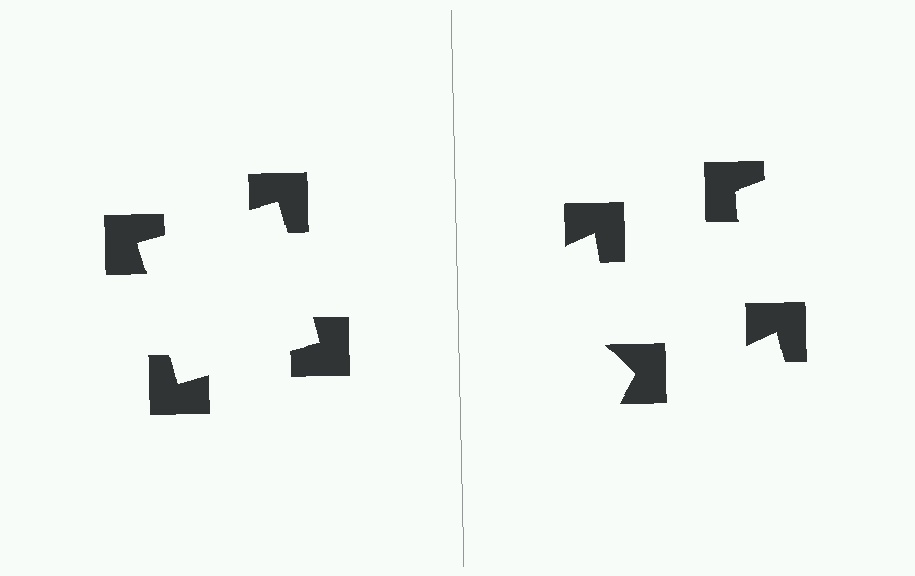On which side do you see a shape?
An illusory square appears on the left side. On the right side the wedge cuts are rotated, so no coherent shape forms.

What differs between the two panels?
The notched squares are positioned identically on both sides; only the wedge orientations differ. On the left they align to a square; on the right they are misaligned.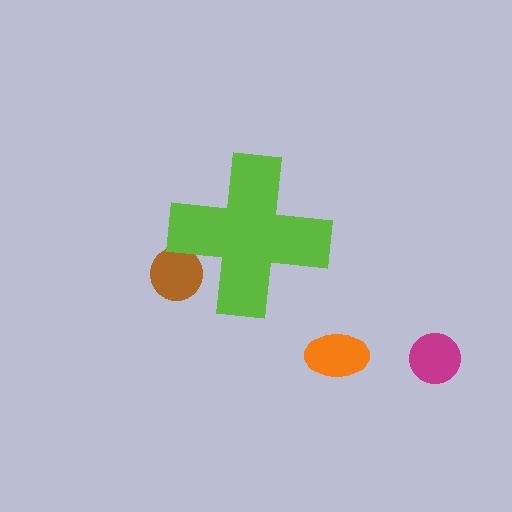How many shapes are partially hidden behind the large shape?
1 shape is partially hidden.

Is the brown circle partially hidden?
Yes, the brown circle is partially hidden behind the lime cross.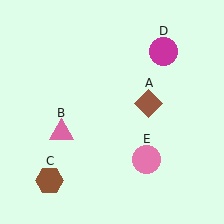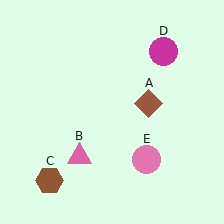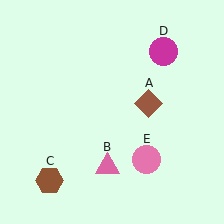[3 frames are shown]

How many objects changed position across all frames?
1 object changed position: pink triangle (object B).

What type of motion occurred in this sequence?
The pink triangle (object B) rotated counterclockwise around the center of the scene.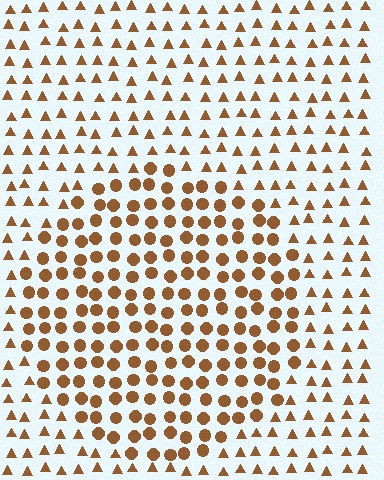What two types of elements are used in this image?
The image uses circles inside the circle region and triangles outside it.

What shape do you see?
I see a circle.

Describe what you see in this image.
The image is filled with small brown elements arranged in a uniform grid. A circle-shaped region contains circles, while the surrounding area contains triangles. The boundary is defined purely by the change in element shape.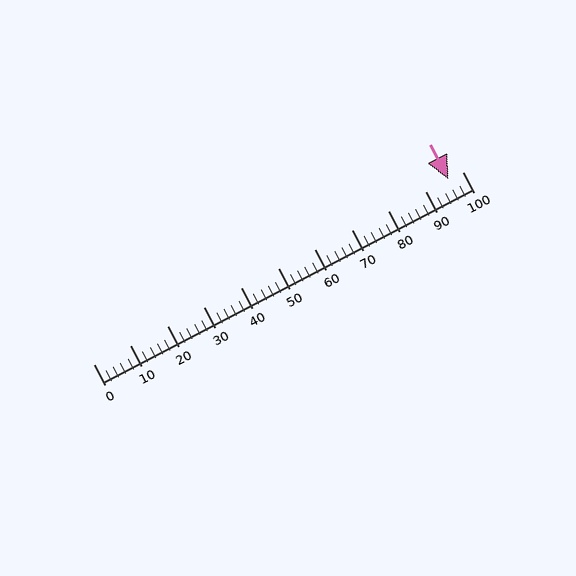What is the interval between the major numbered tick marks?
The major tick marks are spaced 10 units apart.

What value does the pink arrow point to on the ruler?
The pink arrow points to approximately 96.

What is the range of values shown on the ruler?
The ruler shows values from 0 to 100.